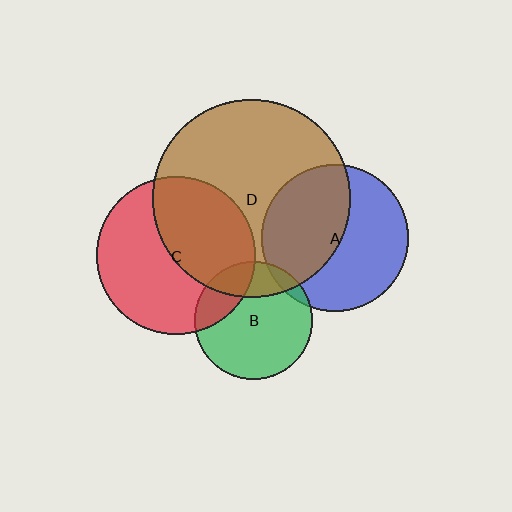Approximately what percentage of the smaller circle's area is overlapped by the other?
Approximately 20%.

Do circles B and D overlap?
Yes.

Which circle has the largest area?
Circle D (brown).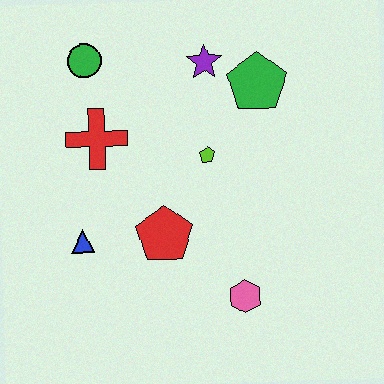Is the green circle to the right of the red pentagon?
No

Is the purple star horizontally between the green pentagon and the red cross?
Yes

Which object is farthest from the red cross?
The pink hexagon is farthest from the red cross.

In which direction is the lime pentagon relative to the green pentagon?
The lime pentagon is below the green pentagon.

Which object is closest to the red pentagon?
The blue triangle is closest to the red pentagon.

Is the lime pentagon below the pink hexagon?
No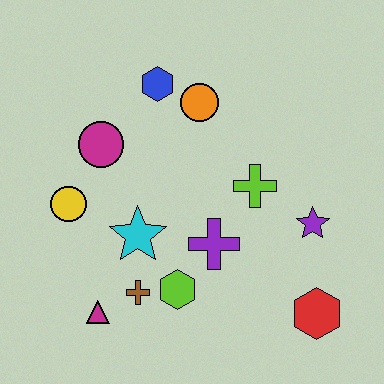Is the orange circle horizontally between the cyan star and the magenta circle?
No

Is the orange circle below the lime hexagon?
No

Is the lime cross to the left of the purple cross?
No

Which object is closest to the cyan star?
The brown cross is closest to the cyan star.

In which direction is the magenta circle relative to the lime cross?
The magenta circle is to the left of the lime cross.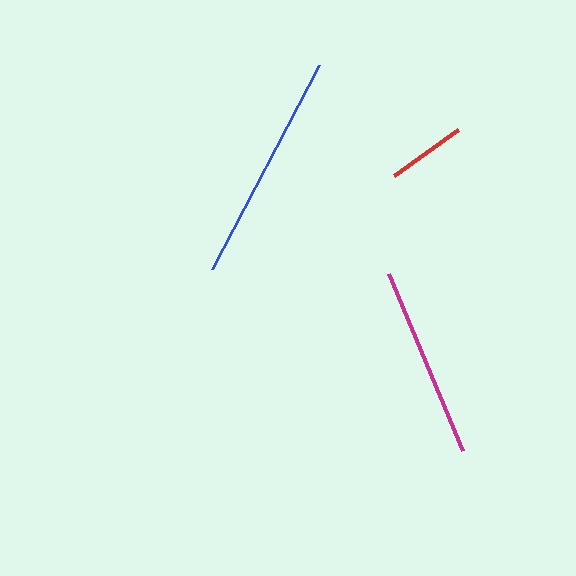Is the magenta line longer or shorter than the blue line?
The blue line is longer than the magenta line.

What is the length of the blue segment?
The blue segment is approximately 231 pixels long.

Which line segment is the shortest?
The red line is the shortest at approximately 80 pixels.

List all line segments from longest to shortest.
From longest to shortest: blue, magenta, red.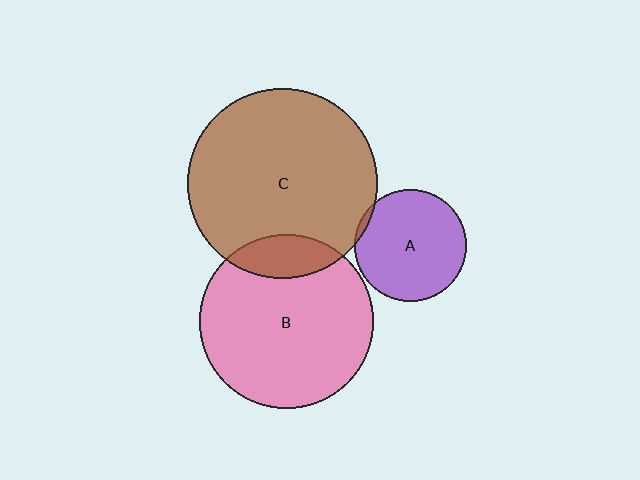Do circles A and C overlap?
Yes.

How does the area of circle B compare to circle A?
Approximately 2.4 times.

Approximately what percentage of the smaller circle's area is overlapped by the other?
Approximately 5%.